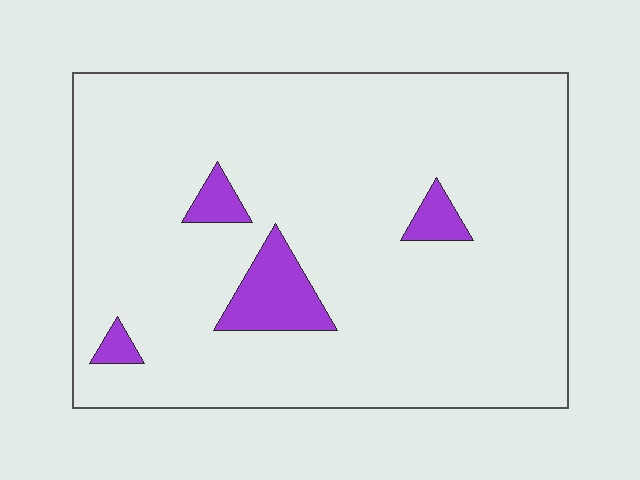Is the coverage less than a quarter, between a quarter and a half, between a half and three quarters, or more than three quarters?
Less than a quarter.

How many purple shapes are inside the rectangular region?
4.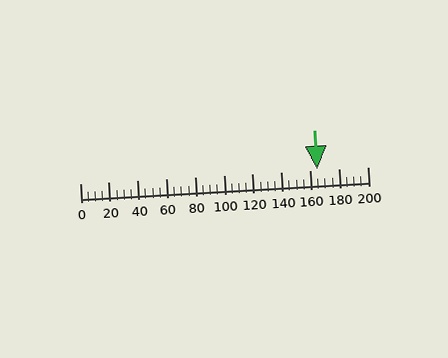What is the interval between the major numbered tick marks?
The major tick marks are spaced 20 units apart.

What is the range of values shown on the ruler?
The ruler shows values from 0 to 200.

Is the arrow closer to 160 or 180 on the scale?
The arrow is closer to 160.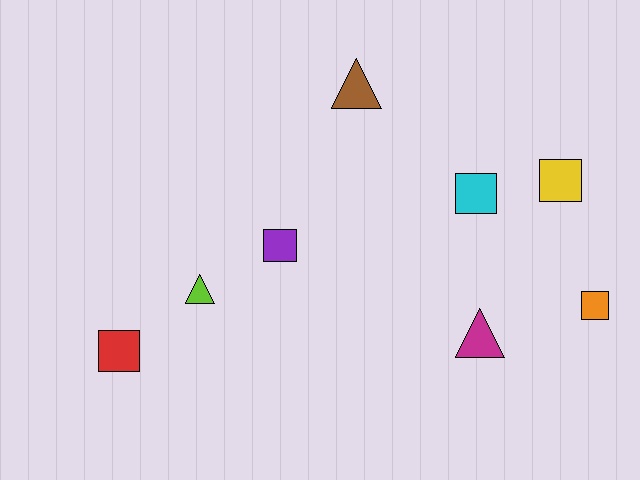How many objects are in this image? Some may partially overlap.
There are 8 objects.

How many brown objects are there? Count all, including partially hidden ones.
There is 1 brown object.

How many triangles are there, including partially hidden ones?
There are 3 triangles.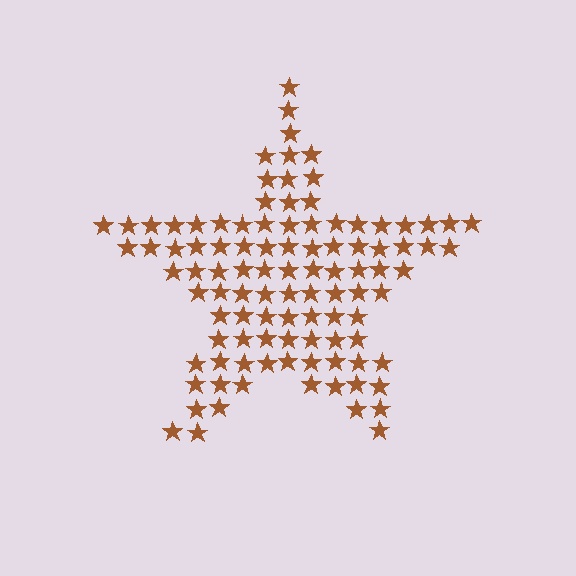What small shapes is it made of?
It is made of small stars.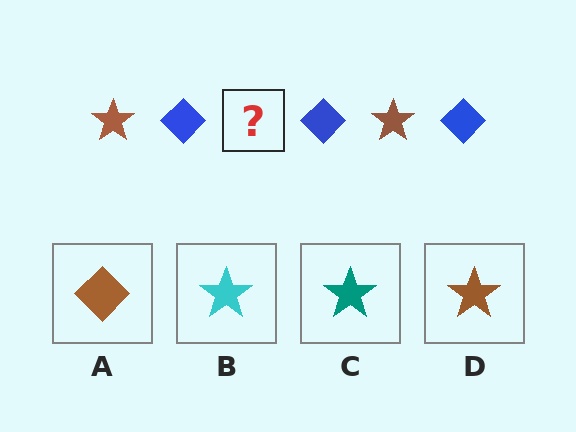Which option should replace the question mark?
Option D.